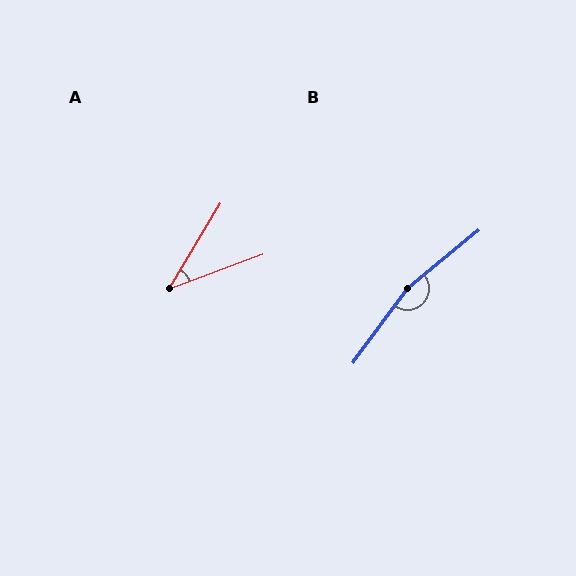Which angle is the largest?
B, at approximately 166 degrees.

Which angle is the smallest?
A, at approximately 39 degrees.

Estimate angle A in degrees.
Approximately 39 degrees.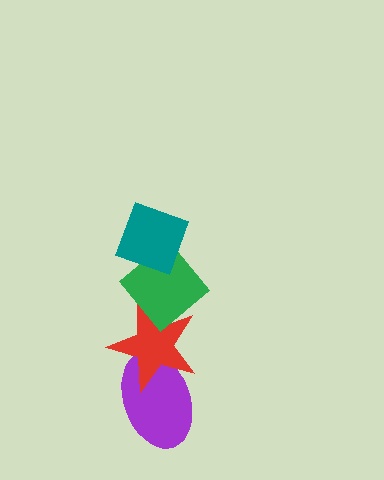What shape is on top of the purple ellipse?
The red star is on top of the purple ellipse.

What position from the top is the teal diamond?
The teal diamond is 1st from the top.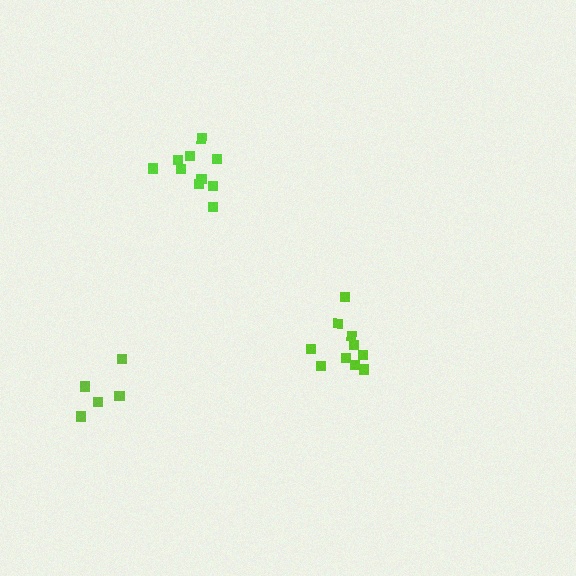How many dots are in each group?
Group 1: 10 dots, Group 2: 10 dots, Group 3: 5 dots (25 total).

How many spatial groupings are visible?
There are 3 spatial groupings.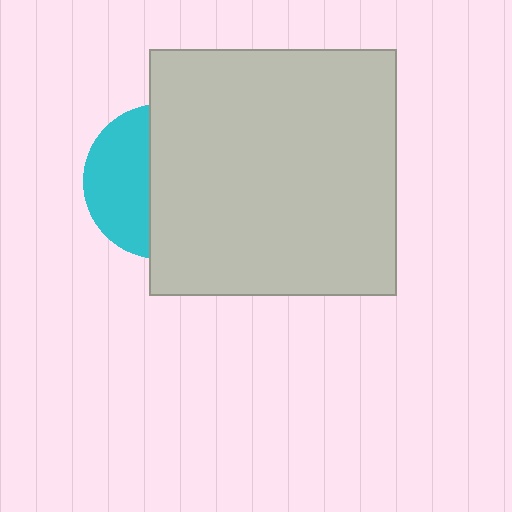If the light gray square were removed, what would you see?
You would see the complete cyan circle.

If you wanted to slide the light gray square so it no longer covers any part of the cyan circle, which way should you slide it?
Slide it right — that is the most direct way to separate the two shapes.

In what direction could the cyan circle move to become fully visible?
The cyan circle could move left. That would shift it out from behind the light gray square entirely.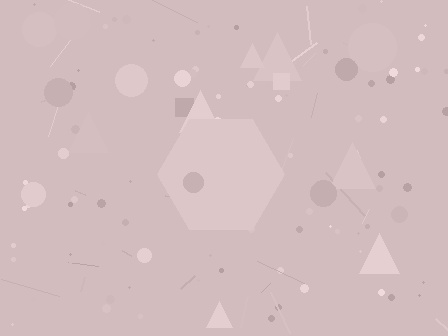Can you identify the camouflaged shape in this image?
The camouflaged shape is a hexagon.